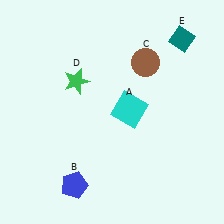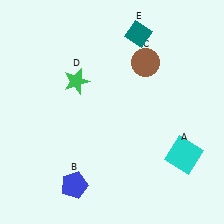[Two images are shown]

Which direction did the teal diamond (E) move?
The teal diamond (E) moved left.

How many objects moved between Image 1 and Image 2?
2 objects moved between the two images.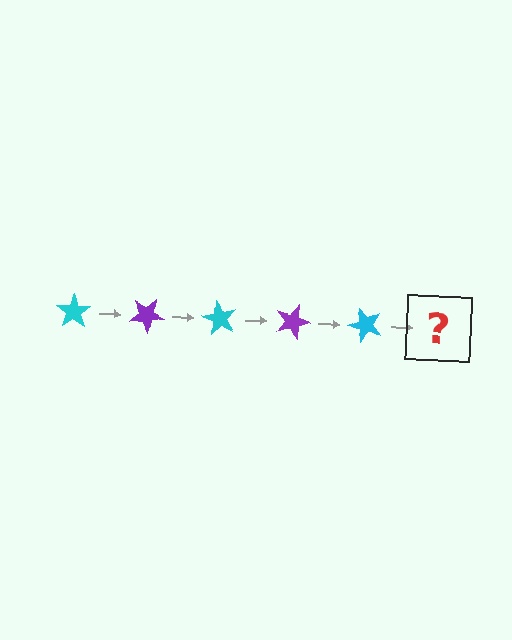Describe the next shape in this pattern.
It should be a purple star, rotated 150 degrees from the start.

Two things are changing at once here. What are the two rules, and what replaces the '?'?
The two rules are that it rotates 30 degrees each step and the color cycles through cyan and purple. The '?' should be a purple star, rotated 150 degrees from the start.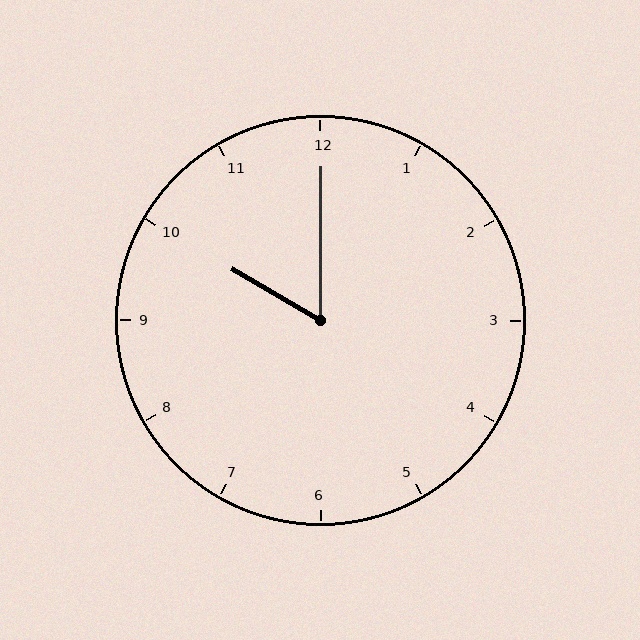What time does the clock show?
10:00.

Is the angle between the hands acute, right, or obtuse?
It is acute.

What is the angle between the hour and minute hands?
Approximately 60 degrees.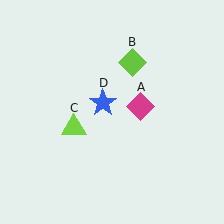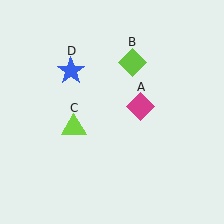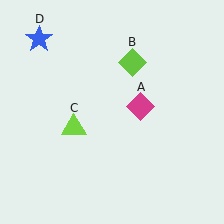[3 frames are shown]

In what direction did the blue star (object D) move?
The blue star (object D) moved up and to the left.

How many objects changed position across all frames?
1 object changed position: blue star (object D).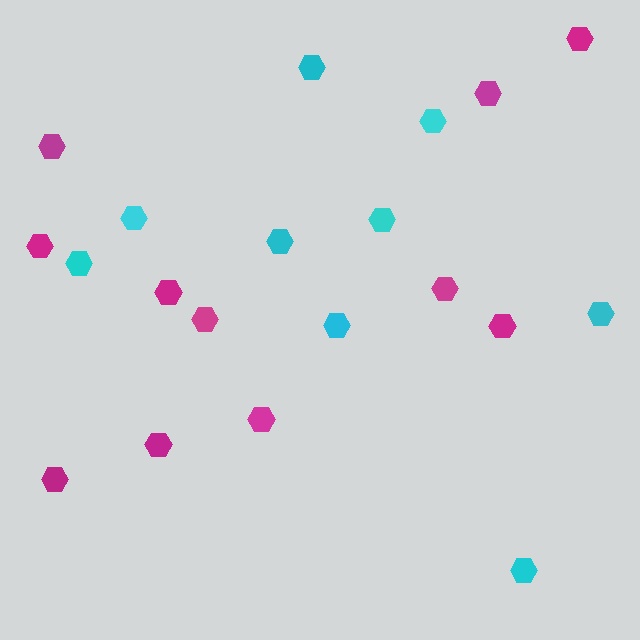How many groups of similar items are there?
There are 2 groups: one group of magenta hexagons (11) and one group of cyan hexagons (9).